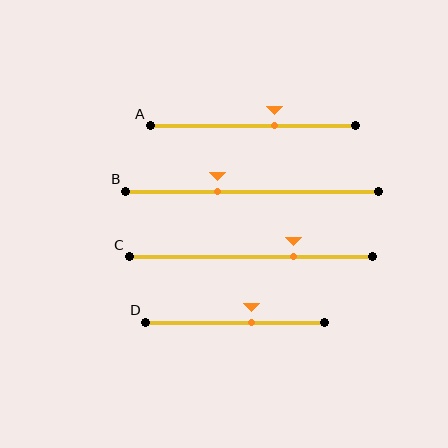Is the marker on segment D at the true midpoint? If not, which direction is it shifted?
No, the marker on segment D is shifted to the right by about 9% of the segment length.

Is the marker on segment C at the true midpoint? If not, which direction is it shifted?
No, the marker on segment C is shifted to the right by about 18% of the segment length.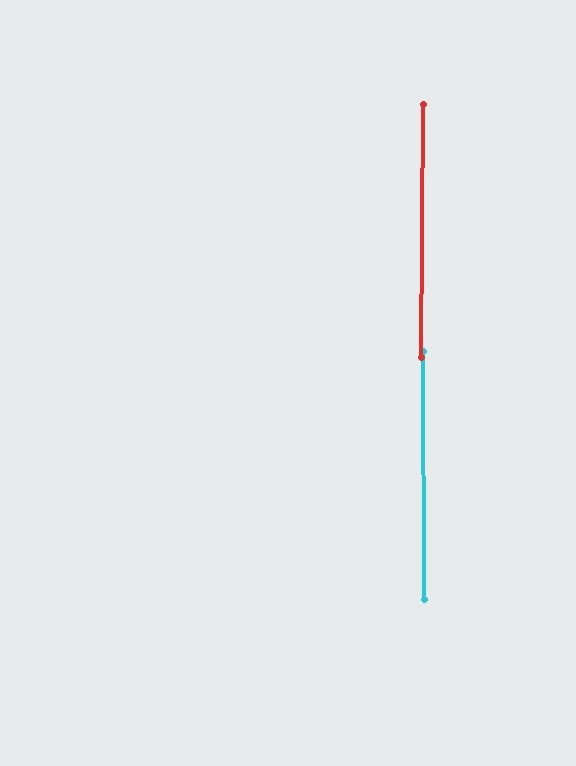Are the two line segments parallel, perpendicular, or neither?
Parallel — their directions differ by only 0.6°.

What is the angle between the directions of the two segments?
Approximately 1 degree.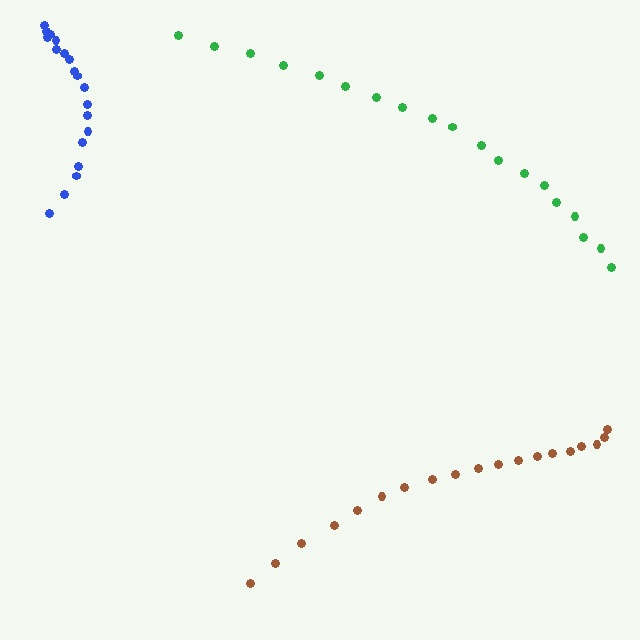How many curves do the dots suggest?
There are 3 distinct paths.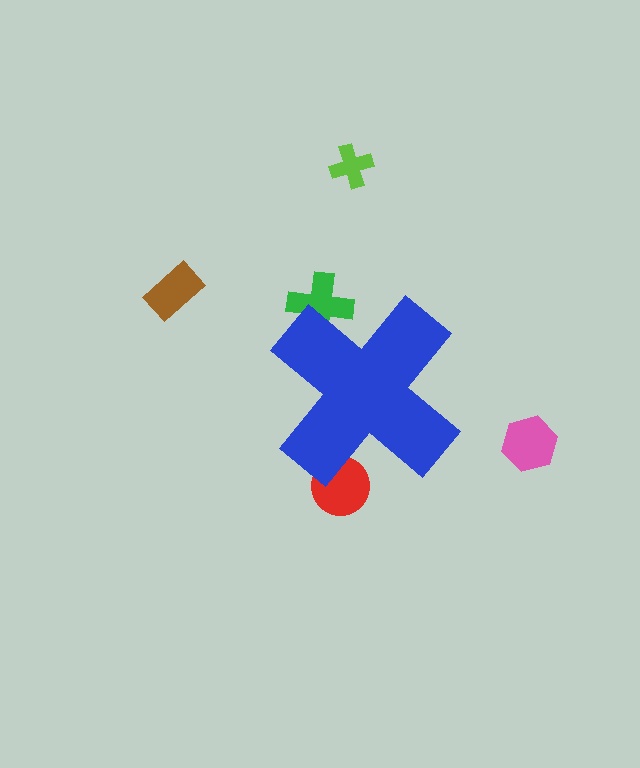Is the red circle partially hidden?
Yes, the red circle is partially hidden behind the blue cross.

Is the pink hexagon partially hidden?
No, the pink hexagon is fully visible.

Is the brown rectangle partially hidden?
No, the brown rectangle is fully visible.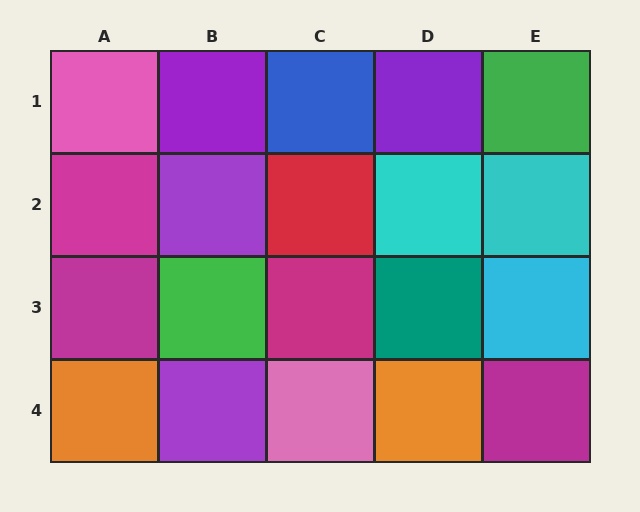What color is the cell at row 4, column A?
Orange.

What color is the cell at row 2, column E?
Cyan.